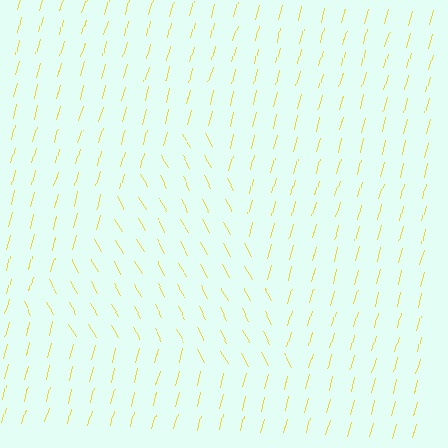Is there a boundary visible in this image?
Yes, there is a texture boundary formed by a change in line orientation.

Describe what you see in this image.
The image is filled with small yellow line segments. A triangle region in the image has lines oriented differently from the surrounding lines, creating a visible texture boundary.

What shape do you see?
I see a triangle.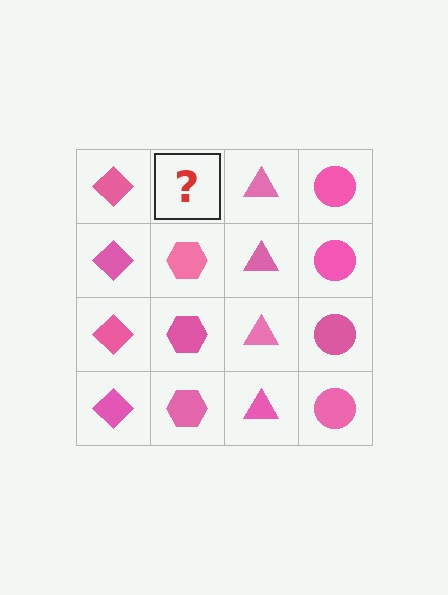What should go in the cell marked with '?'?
The missing cell should contain a pink hexagon.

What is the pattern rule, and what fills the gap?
The rule is that each column has a consistent shape. The gap should be filled with a pink hexagon.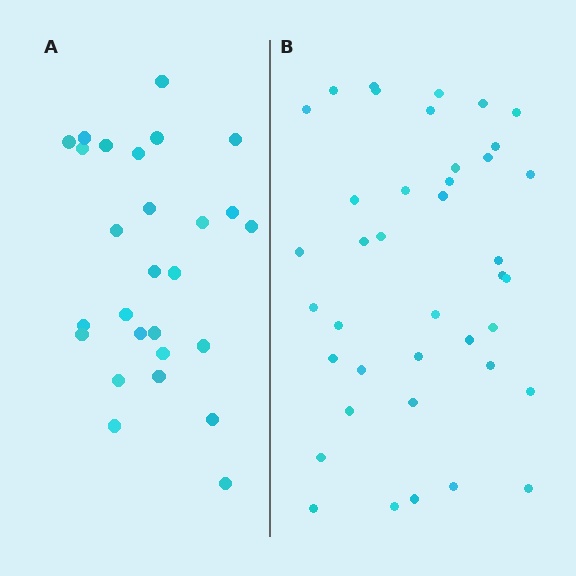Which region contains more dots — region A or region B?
Region B (the right region) has more dots.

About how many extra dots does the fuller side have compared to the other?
Region B has approximately 15 more dots than region A.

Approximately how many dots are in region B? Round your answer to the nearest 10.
About 40 dots.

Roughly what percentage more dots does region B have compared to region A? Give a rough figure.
About 50% more.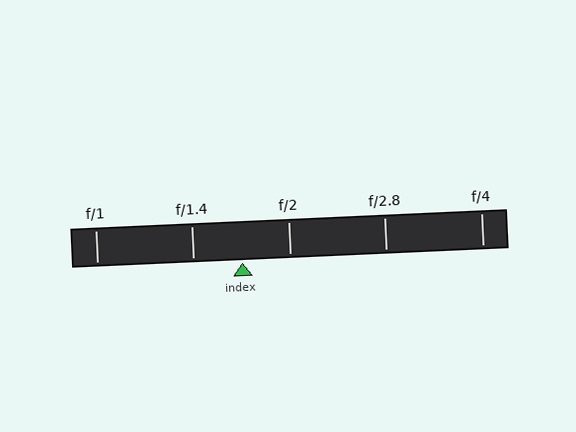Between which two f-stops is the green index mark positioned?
The index mark is between f/1.4 and f/2.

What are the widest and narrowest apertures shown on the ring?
The widest aperture shown is f/1 and the narrowest is f/4.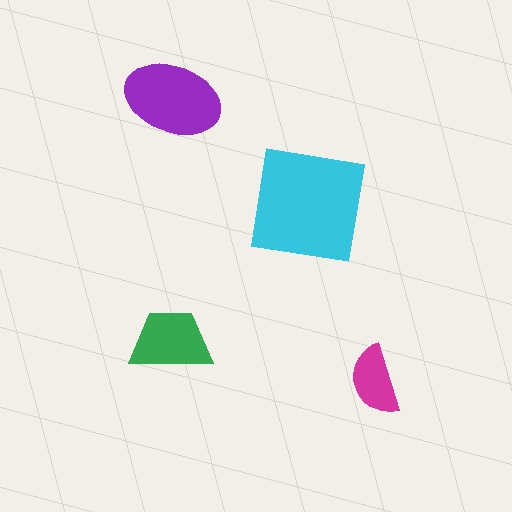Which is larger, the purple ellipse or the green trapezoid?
The purple ellipse.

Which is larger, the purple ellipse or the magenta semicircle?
The purple ellipse.